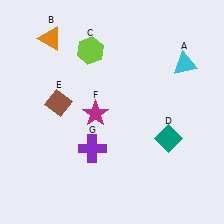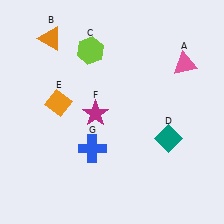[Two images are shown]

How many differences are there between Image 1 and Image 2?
There are 3 differences between the two images.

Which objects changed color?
A changed from cyan to pink. E changed from brown to orange. G changed from purple to blue.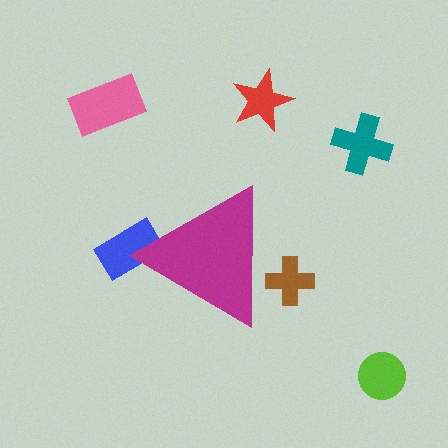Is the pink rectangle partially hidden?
No, the pink rectangle is fully visible.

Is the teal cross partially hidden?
No, the teal cross is fully visible.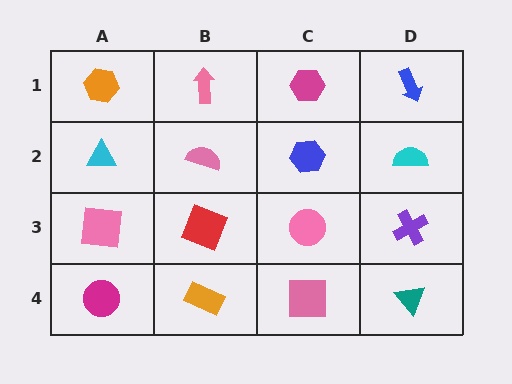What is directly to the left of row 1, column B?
An orange hexagon.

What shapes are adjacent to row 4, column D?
A purple cross (row 3, column D), a pink square (row 4, column C).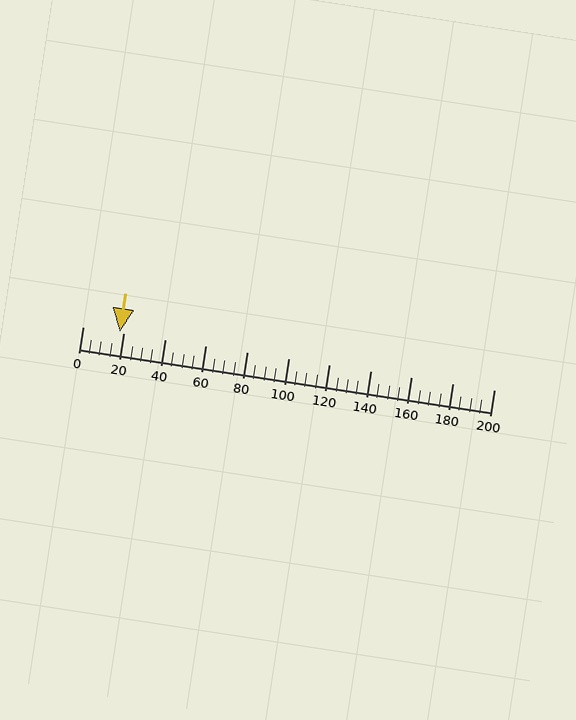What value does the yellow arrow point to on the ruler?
The yellow arrow points to approximately 18.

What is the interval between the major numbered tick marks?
The major tick marks are spaced 20 units apart.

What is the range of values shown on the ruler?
The ruler shows values from 0 to 200.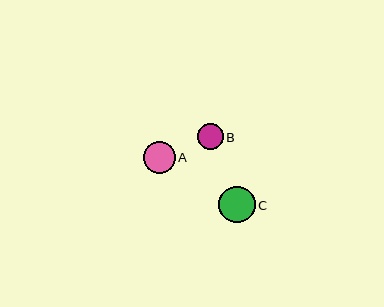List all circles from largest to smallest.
From largest to smallest: C, A, B.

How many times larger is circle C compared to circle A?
Circle C is approximately 1.2 times the size of circle A.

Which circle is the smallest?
Circle B is the smallest with a size of approximately 26 pixels.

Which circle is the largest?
Circle C is the largest with a size of approximately 36 pixels.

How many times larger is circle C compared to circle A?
Circle C is approximately 1.2 times the size of circle A.